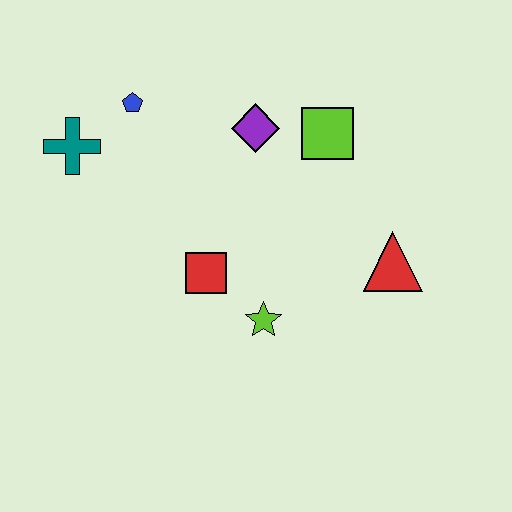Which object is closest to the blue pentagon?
The teal cross is closest to the blue pentagon.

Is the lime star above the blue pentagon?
No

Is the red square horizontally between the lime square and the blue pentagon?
Yes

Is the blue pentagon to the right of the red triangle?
No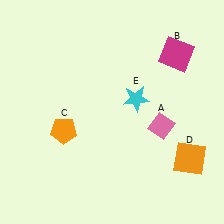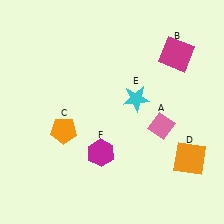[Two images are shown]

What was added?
A magenta hexagon (F) was added in Image 2.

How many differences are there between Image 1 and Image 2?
There is 1 difference between the two images.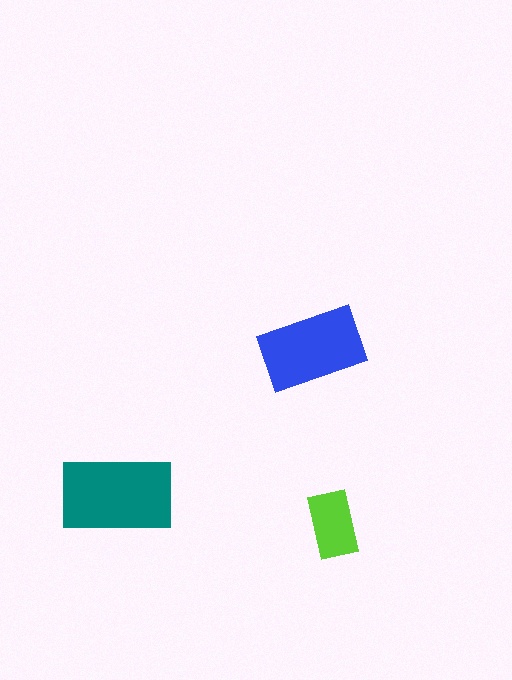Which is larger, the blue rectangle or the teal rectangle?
The teal one.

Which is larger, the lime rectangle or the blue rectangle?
The blue one.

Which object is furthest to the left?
The teal rectangle is leftmost.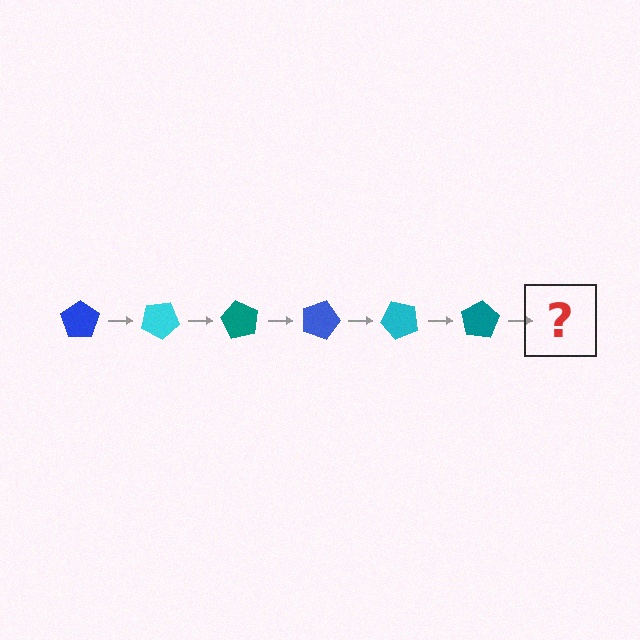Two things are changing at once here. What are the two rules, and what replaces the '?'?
The two rules are that it rotates 30 degrees each step and the color cycles through blue, cyan, and teal. The '?' should be a blue pentagon, rotated 180 degrees from the start.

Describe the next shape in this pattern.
It should be a blue pentagon, rotated 180 degrees from the start.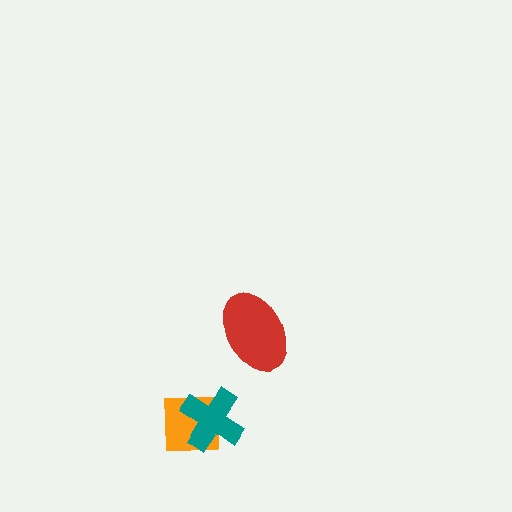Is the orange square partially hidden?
Yes, it is partially covered by another shape.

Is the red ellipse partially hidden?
No, no other shape covers it.